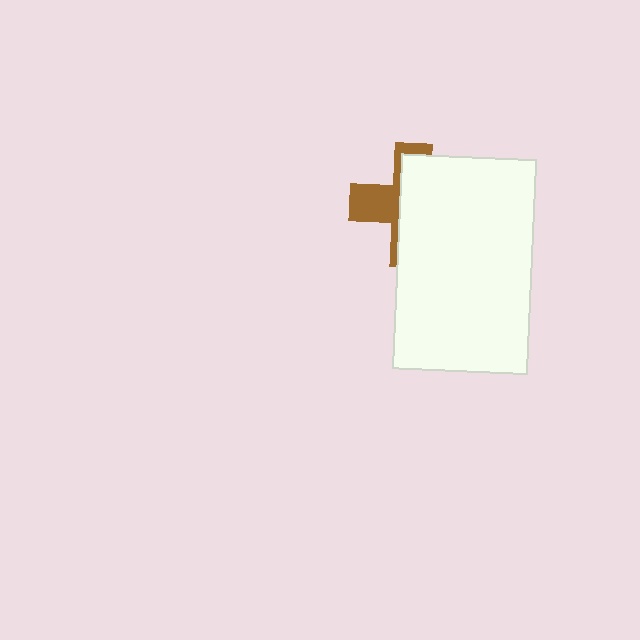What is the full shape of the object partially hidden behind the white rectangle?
The partially hidden object is a brown cross.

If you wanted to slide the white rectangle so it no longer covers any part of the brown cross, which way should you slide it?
Slide it right — that is the most direct way to separate the two shapes.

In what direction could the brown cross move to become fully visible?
The brown cross could move left. That would shift it out from behind the white rectangle entirely.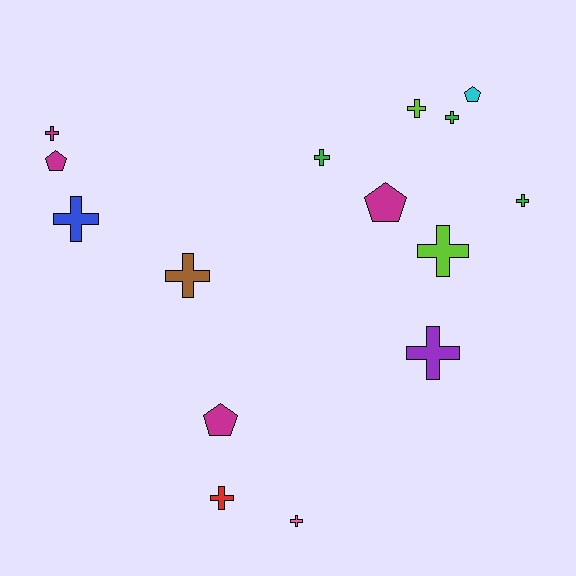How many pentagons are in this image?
There are 4 pentagons.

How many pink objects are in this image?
There is 1 pink object.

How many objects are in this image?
There are 15 objects.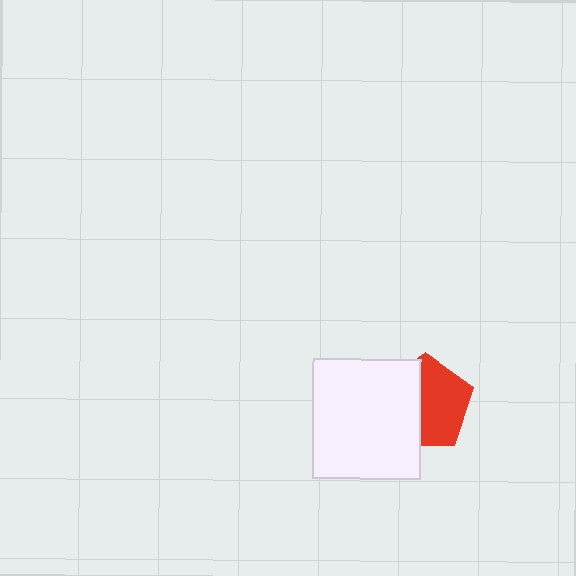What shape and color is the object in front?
The object in front is a white rectangle.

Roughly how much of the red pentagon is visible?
About half of it is visible (roughly 56%).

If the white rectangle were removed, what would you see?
You would see the complete red pentagon.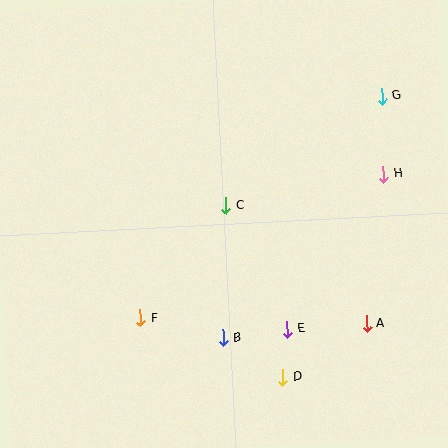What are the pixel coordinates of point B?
Point B is at (223, 338).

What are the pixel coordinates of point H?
Point H is at (383, 174).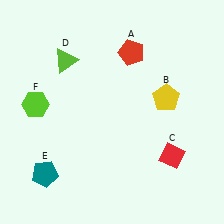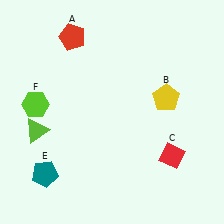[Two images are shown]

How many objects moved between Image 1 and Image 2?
2 objects moved between the two images.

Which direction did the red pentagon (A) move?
The red pentagon (A) moved left.